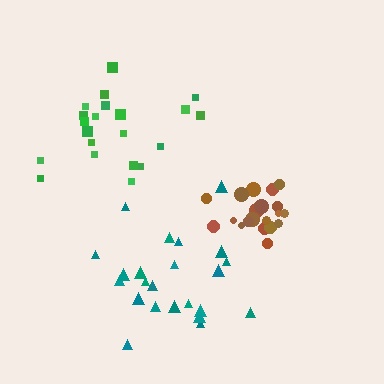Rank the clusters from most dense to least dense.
brown, teal, green.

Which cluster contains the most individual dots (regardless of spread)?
Teal (23).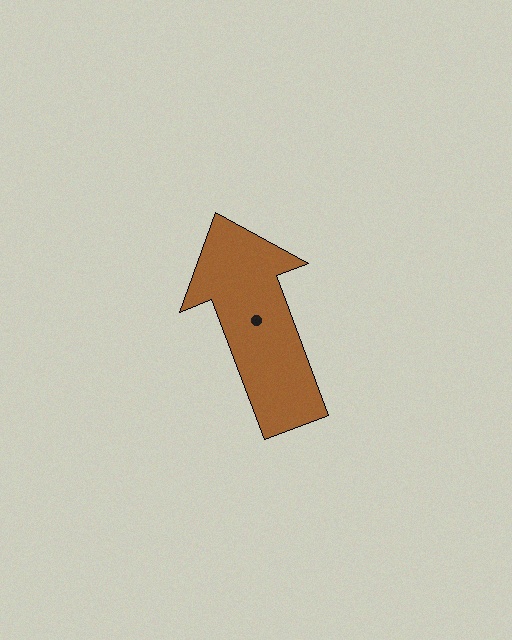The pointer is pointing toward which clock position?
Roughly 11 o'clock.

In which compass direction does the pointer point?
North.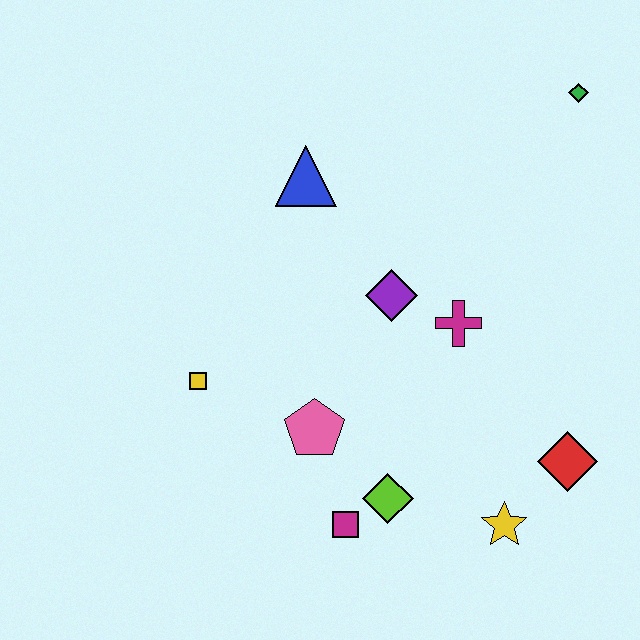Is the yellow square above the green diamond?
No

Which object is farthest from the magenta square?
The green diamond is farthest from the magenta square.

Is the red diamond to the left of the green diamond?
Yes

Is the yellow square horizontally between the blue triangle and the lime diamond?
No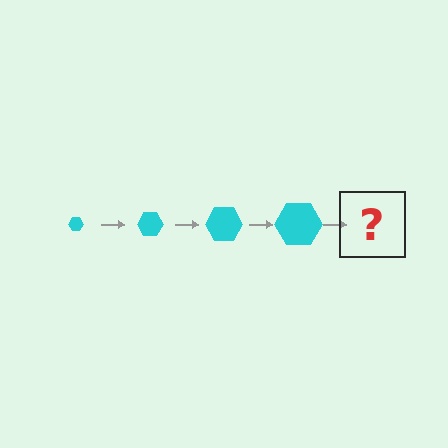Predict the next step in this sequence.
The next step is a cyan hexagon, larger than the previous one.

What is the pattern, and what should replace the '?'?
The pattern is that the hexagon gets progressively larger each step. The '?' should be a cyan hexagon, larger than the previous one.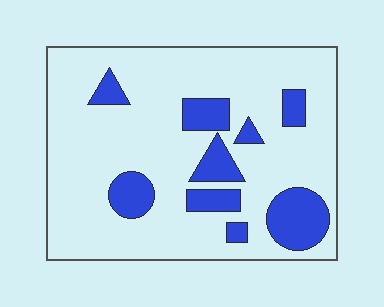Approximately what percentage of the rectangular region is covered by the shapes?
Approximately 20%.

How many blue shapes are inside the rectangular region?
9.